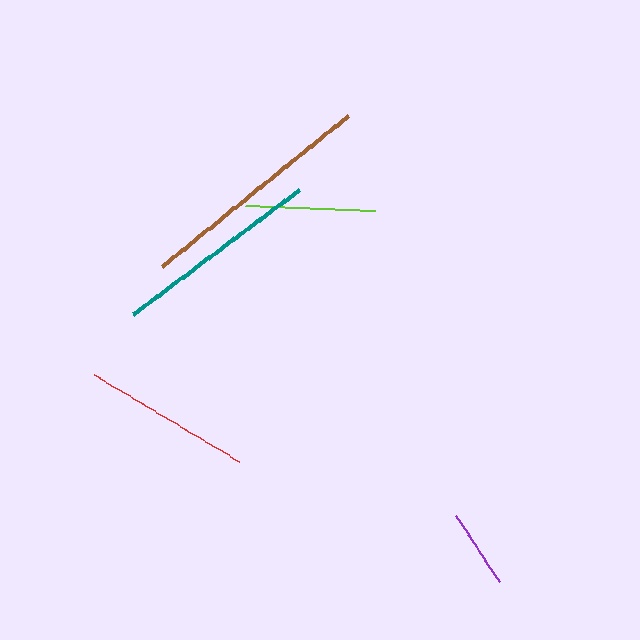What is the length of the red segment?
The red segment is approximately 169 pixels long.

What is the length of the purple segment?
The purple segment is approximately 79 pixels long.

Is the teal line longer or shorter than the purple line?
The teal line is longer than the purple line.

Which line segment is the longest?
The brown line is the longest at approximately 241 pixels.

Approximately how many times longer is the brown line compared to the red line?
The brown line is approximately 1.4 times the length of the red line.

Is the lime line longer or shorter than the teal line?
The teal line is longer than the lime line.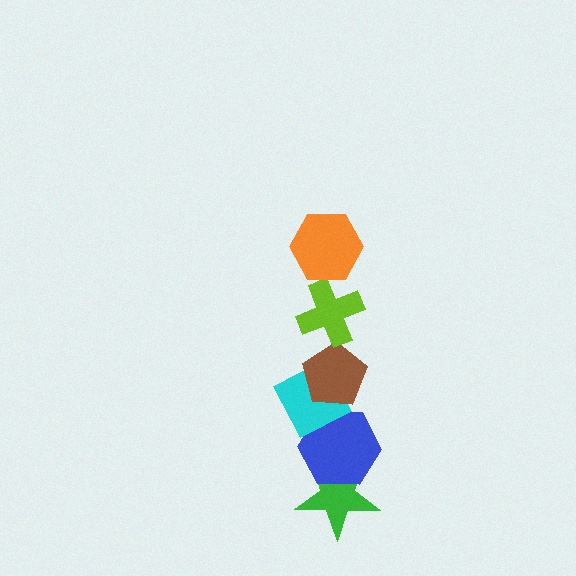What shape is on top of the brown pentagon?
The lime cross is on top of the brown pentagon.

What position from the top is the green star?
The green star is 6th from the top.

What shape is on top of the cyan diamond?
The brown pentagon is on top of the cyan diamond.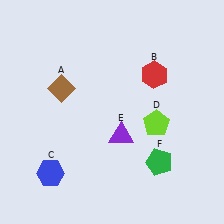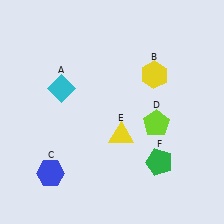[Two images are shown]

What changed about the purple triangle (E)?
In Image 1, E is purple. In Image 2, it changed to yellow.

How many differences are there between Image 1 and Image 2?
There are 3 differences between the two images.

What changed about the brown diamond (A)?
In Image 1, A is brown. In Image 2, it changed to cyan.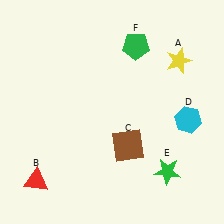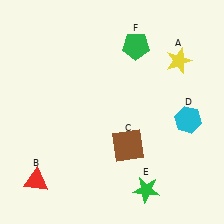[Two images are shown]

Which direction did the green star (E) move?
The green star (E) moved left.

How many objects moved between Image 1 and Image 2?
1 object moved between the two images.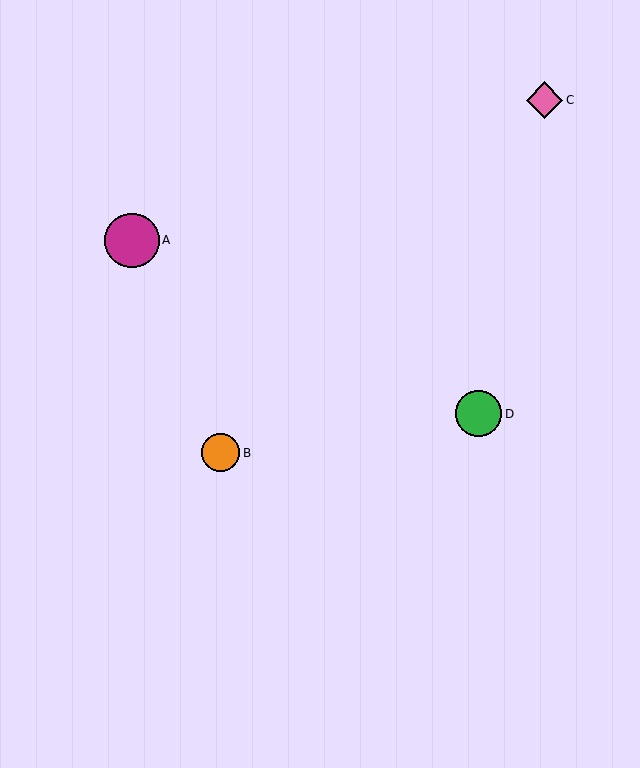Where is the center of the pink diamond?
The center of the pink diamond is at (545, 100).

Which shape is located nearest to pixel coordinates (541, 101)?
The pink diamond (labeled C) at (545, 100) is nearest to that location.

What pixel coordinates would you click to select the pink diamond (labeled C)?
Click at (545, 100) to select the pink diamond C.